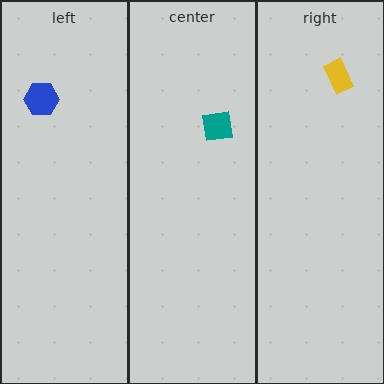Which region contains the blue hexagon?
The left region.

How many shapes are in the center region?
1.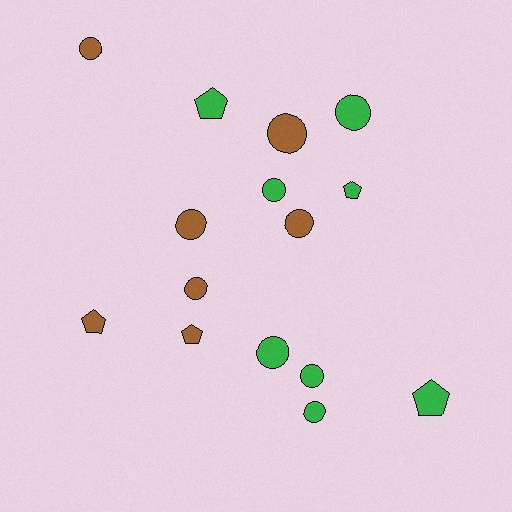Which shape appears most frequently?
Circle, with 10 objects.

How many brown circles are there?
There are 5 brown circles.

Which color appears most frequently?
Green, with 8 objects.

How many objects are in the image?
There are 15 objects.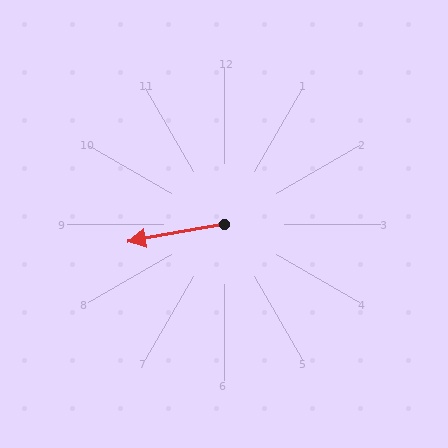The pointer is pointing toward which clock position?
Roughly 9 o'clock.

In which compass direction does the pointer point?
West.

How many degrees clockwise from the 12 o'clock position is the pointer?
Approximately 260 degrees.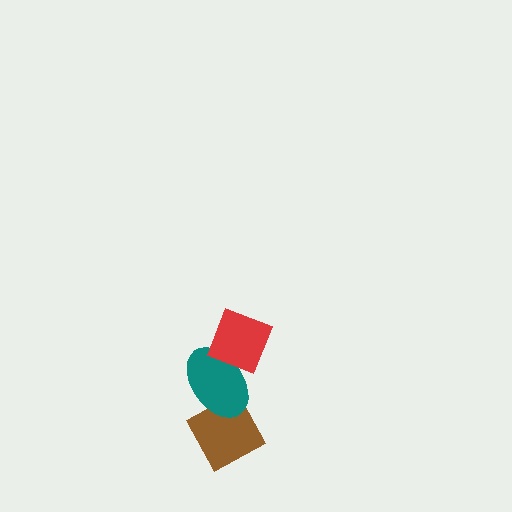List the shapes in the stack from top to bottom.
From top to bottom: the red diamond, the teal ellipse, the brown diamond.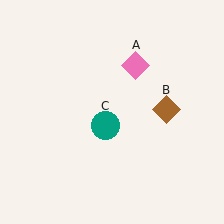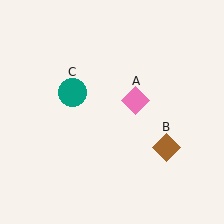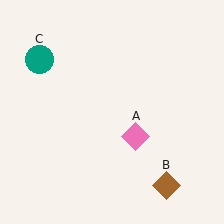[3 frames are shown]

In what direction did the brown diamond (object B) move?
The brown diamond (object B) moved down.